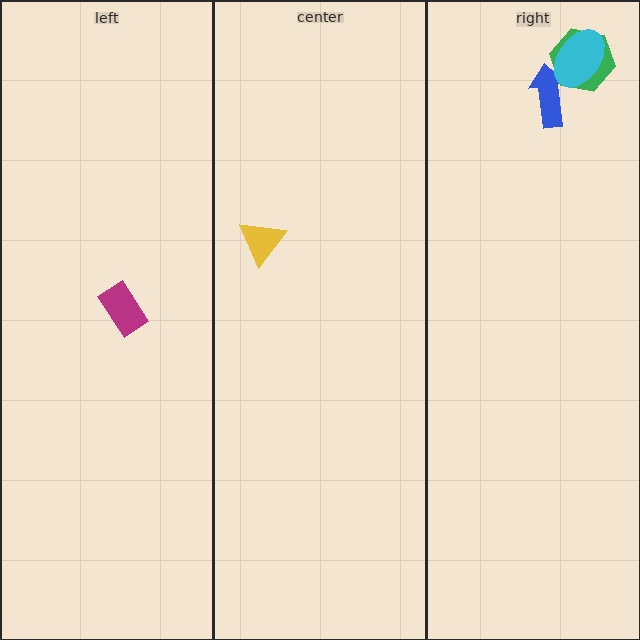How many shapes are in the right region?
3.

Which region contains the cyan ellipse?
The right region.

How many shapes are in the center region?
1.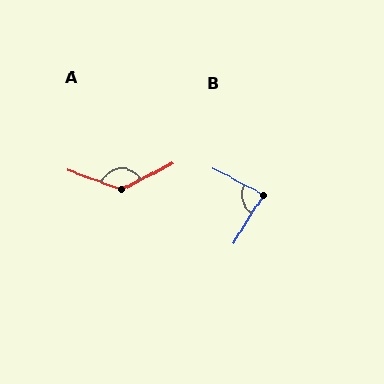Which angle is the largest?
A, at approximately 133 degrees.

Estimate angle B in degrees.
Approximately 85 degrees.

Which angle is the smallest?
B, at approximately 85 degrees.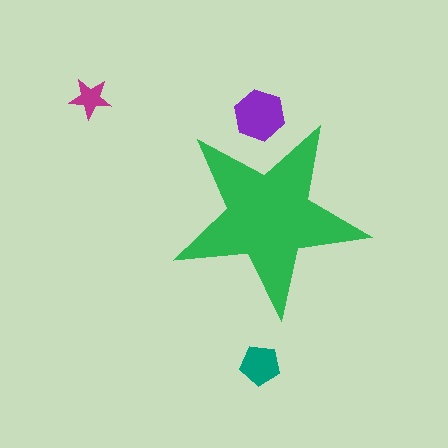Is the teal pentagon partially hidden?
No, the teal pentagon is fully visible.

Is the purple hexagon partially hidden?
Yes, the purple hexagon is partially hidden behind the green star.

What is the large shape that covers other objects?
A green star.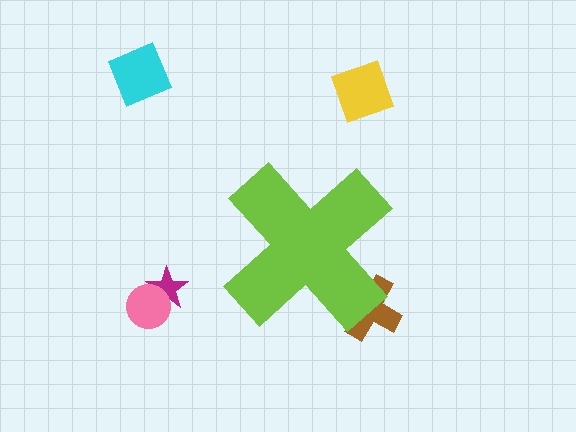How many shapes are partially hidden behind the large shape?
1 shape is partially hidden.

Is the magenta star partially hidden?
No, the magenta star is fully visible.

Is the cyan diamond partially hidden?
No, the cyan diamond is fully visible.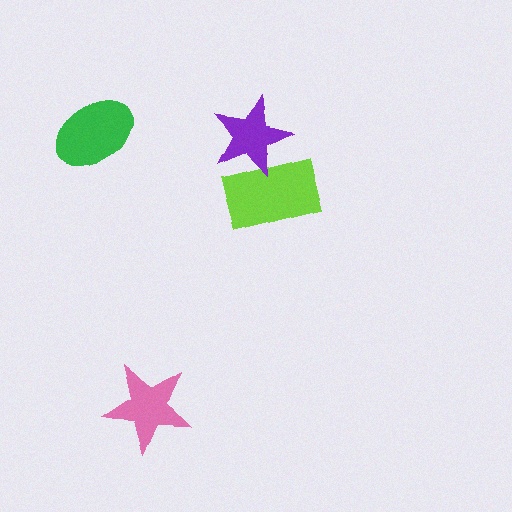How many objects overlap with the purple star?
1 object overlaps with the purple star.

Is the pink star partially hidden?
No, no other shape covers it.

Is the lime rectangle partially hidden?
Yes, it is partially covered by another shape.